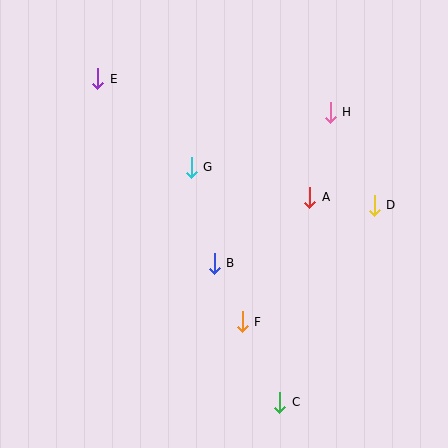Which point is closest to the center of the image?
Point B at (214, 263) is closest to the center.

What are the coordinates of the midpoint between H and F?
The midpoint between H and F is at (286, 217).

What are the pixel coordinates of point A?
Point A is at (310, 197).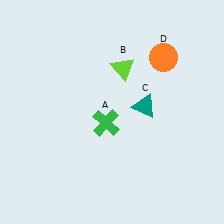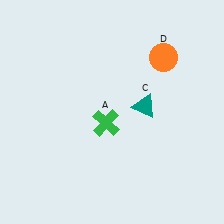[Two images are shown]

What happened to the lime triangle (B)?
The lime triangle (B) was removed in Image 2. It was in the top-right area of Image 1.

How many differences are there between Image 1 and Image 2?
There is 1 difference between the two images.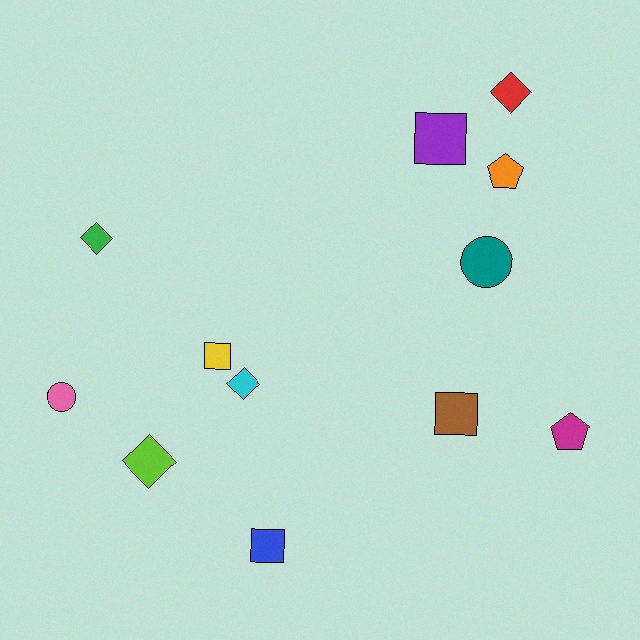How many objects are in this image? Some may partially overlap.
There are 12 objects.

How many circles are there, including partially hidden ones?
There are 2 circles.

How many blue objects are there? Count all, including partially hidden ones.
There is 1 blue object.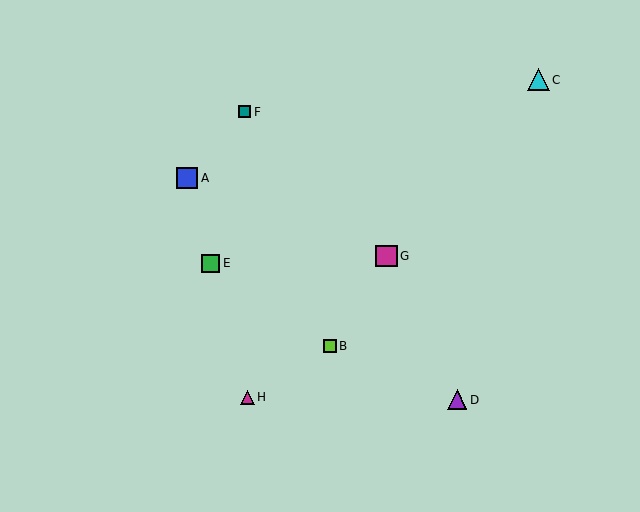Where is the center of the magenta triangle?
The center of the magenta triangle is at (247, 397).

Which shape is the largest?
The cyan triangle (labeled C) is the largest.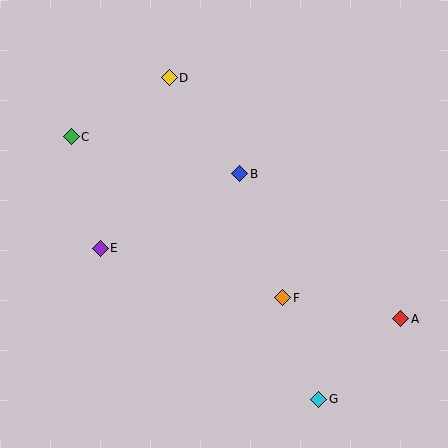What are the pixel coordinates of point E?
Point E is at (100, 248).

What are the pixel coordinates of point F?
Point F is at (283, 298).